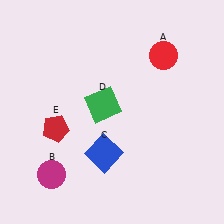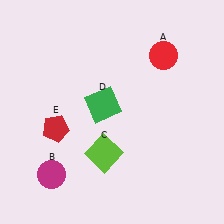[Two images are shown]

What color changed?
The square (C) changed from blue in Image 1 to lime in Image 2.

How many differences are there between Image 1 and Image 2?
There is 1 difference between the two images.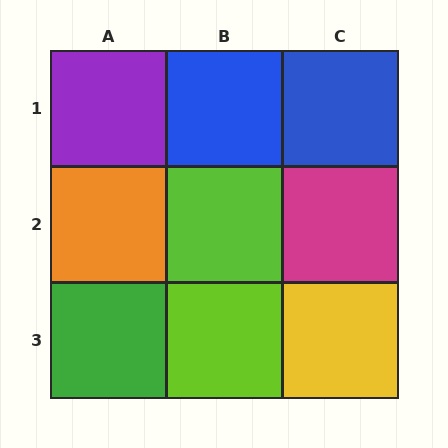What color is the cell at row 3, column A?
Green.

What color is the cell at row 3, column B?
Lime.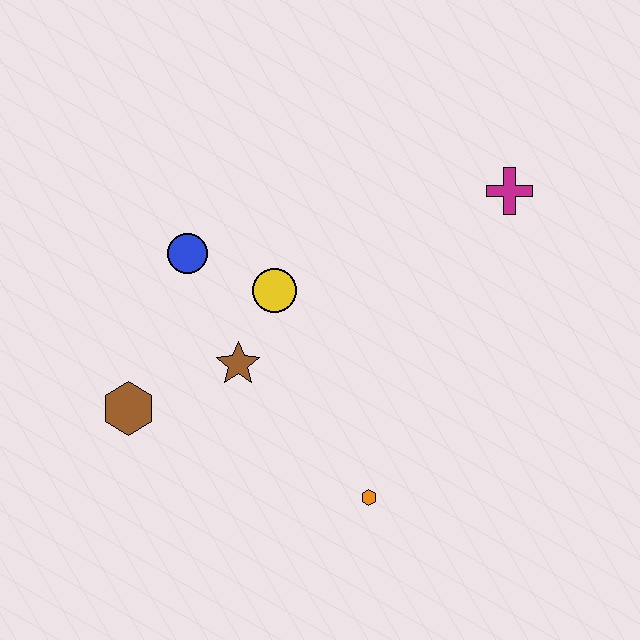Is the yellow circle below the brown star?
No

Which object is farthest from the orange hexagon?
The magenta cross is farthest from the orange hexagon.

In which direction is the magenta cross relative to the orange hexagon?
The magenta cross is above the orange hexagon.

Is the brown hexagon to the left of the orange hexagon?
Yes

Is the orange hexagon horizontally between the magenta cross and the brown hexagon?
Yes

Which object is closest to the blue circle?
The yellow circle is closest to the blue circle.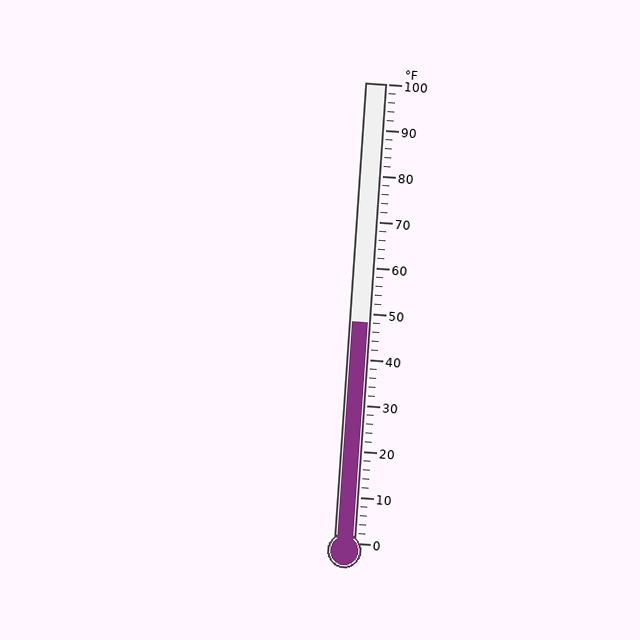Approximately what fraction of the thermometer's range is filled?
The thermometer is filled to approximately 50% of its range.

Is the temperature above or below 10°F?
The temperature is above 10°F.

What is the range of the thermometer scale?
The thermometer scale ranges from 0°F to 100°F.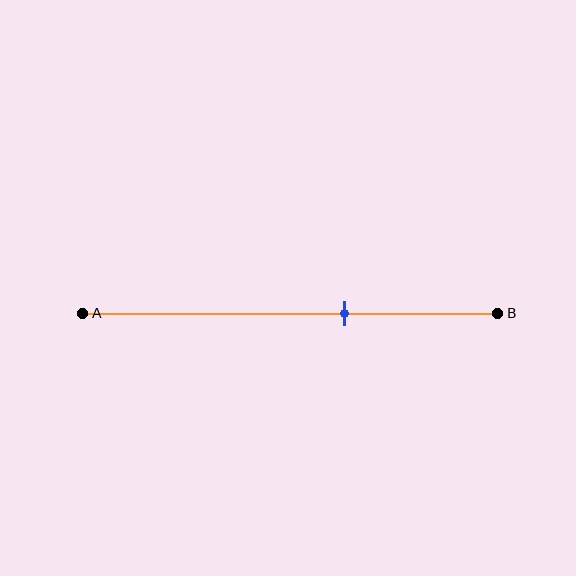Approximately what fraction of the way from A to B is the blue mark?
The blue mark is approximately 65% of the way from A to B.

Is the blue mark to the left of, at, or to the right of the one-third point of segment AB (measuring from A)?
The blue mark is to the right of the one-third point of segment AB.